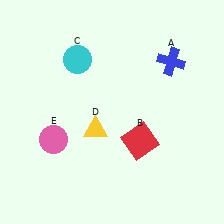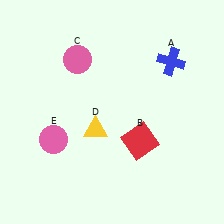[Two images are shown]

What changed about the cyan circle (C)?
In Image 1, C is cyan. In Image 2, it changed to pink.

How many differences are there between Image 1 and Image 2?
There is 1 difference between the two images.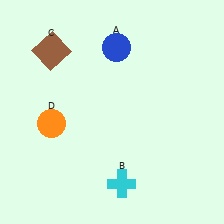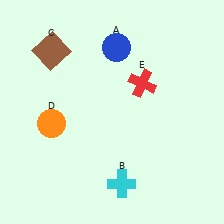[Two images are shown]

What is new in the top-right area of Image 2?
A red cross (E) was added in the top-right area of Image 2.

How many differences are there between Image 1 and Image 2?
There is 1 difference between the two images.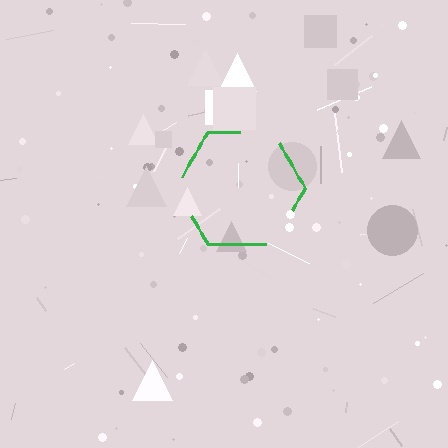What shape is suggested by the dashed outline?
The dashed outline suggests a hexagon.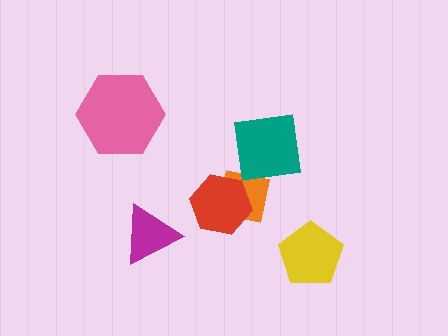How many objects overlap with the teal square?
0 objects overlap with the teal square.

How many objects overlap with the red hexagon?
1 object overlaps with the red hexagon.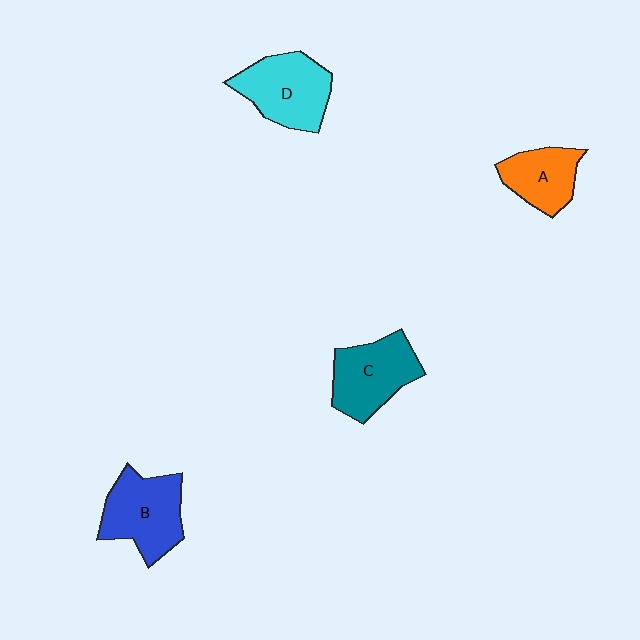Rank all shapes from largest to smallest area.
From largest to smallest: B (blue), D (cyan), C (teal), A (orange).